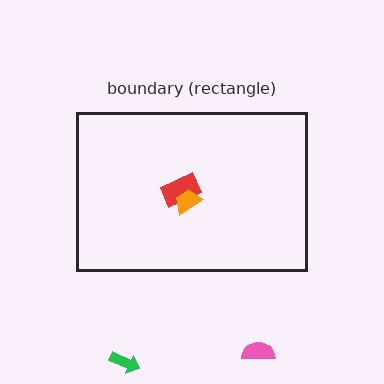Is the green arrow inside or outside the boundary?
Outside.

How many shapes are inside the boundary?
2 inside, 2 outside.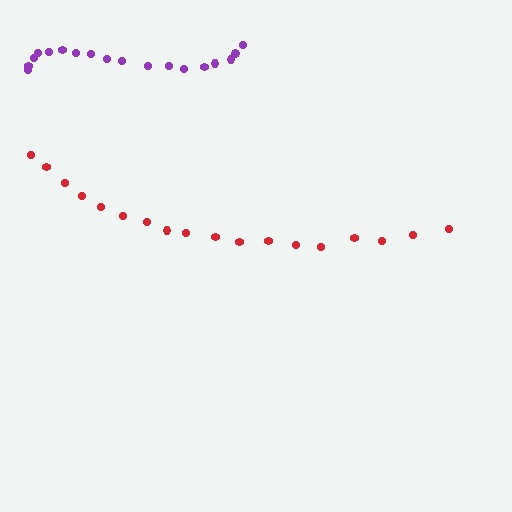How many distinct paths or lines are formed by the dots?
There are 2 distinct paths.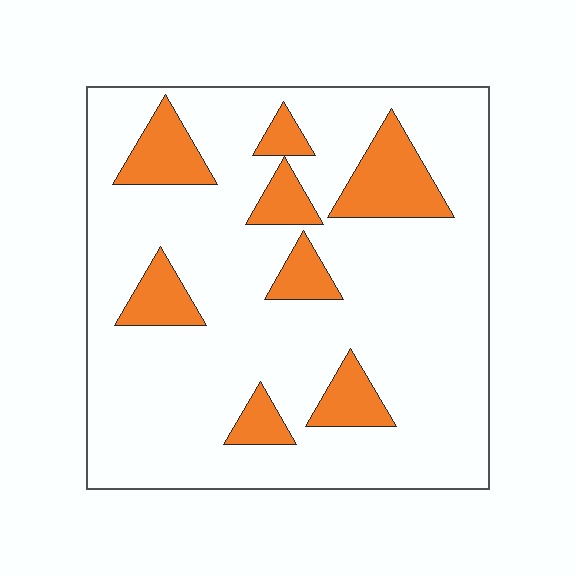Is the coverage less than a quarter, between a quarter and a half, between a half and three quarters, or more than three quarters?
Less than a quarter.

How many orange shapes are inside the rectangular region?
8.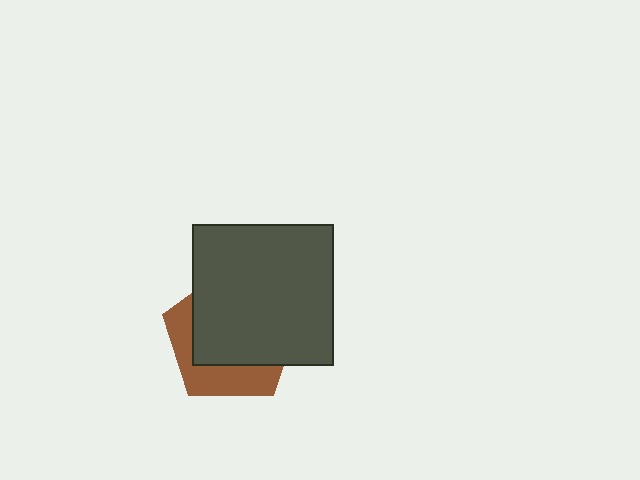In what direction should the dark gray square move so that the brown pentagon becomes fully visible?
The dark gray square should move toward the upper-right. That is the shortest direction to clear the overlap and leave the brown pentagon fully visible.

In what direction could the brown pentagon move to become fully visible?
The brown pentagon could move toward the lower-left. That would shift it out from behind the dark gray square entirely.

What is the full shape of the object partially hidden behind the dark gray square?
The partially hidden object is a brown pentagon.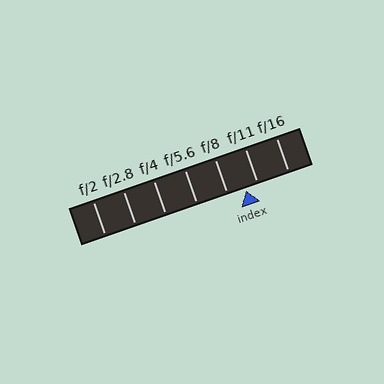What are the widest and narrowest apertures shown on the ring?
The widest aperture shown is f/2 and the narrowest is f/16.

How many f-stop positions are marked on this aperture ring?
There are 7 f-stop positions marked.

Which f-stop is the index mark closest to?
The index mark is closest to f/11.